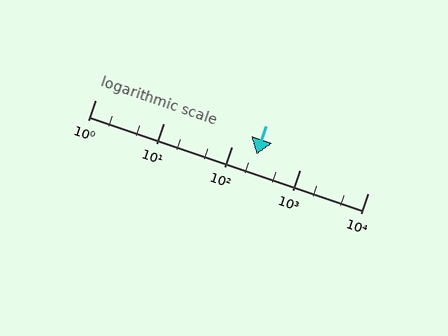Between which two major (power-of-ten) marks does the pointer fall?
The pointer is between 100 and 1000.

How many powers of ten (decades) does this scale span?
The scale spans 4 decades, from 1 to 10000.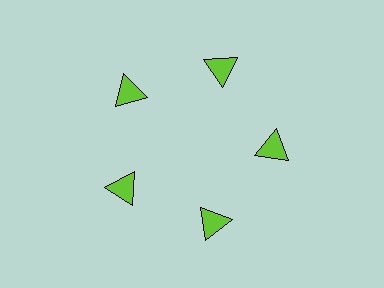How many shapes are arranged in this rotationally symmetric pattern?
There are 5 shapes, arranged in 5 groups of 1.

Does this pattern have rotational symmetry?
Yes, this pattern has 5-fold rotational symmetry. It looks the same after rotating 72 degrees around the center.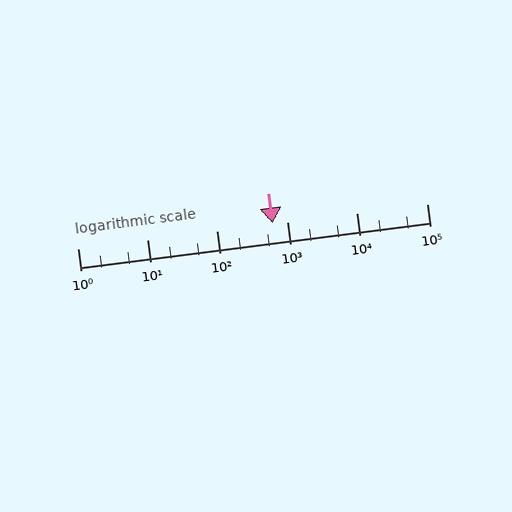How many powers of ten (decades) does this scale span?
The scale spans 5 decades, from 1 to 100000.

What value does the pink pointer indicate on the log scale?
The pointer indicates approximately 620.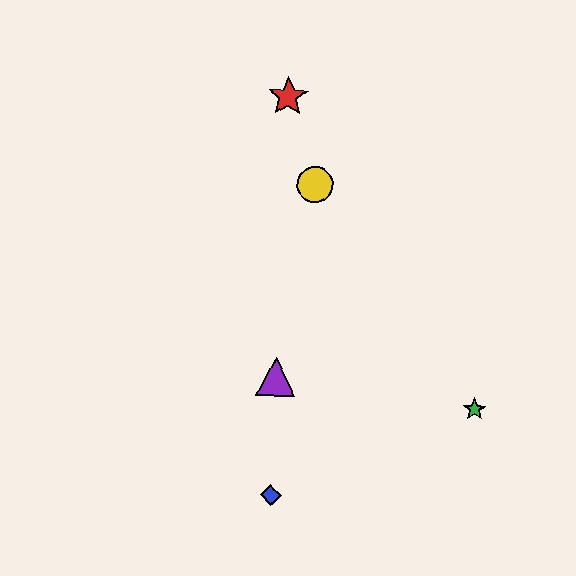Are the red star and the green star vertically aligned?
No, the red star is at x≈288 and the green star is at x≈474.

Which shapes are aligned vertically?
The red star, the blue diamond, the purple triangle are aligned vertically.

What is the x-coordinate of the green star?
The green star is at x≈474.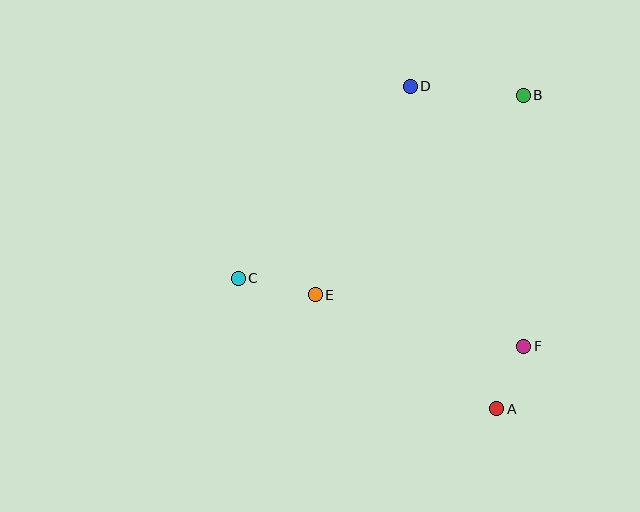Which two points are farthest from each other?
Points B and C are farthest from each other.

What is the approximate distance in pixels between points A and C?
The distance between A and C is approximately 290 pixels.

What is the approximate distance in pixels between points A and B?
The distance between A and B is approximately 315 pixels.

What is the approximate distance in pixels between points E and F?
The distance between E and F is approximately 215 pixels.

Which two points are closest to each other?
Points A and F are closest to each other.